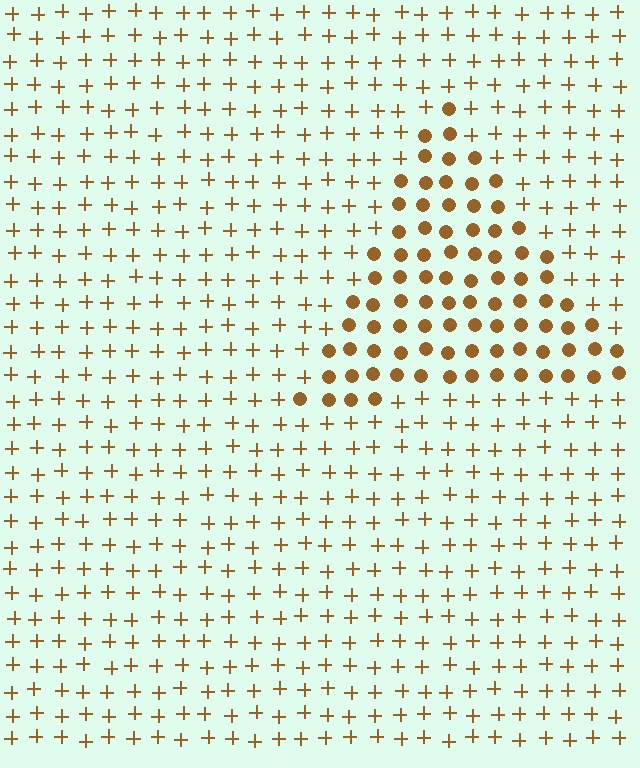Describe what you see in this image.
The image is filled with small brown elements arranged in a uniform grid. A triangle-shaped region contains circles, while the surrounding area contains plus signs. The boundary is defined purely by the change in element shape.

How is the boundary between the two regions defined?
The boundary is defined by a change in element shape: circles inside vs. plus signs outside. All elements share the same color and spacing.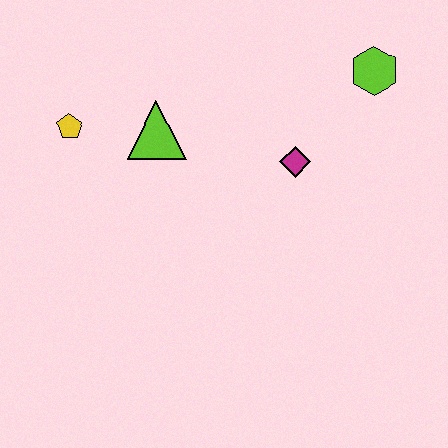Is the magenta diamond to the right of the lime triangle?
Yes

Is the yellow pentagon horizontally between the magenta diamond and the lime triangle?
No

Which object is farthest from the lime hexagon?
The yellow pentagon is farthest from the lime hexagon.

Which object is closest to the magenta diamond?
The lime hexagon is closest to the magenta diamond.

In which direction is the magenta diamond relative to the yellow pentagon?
The magenta diamond is to the right of the yellow pentagon.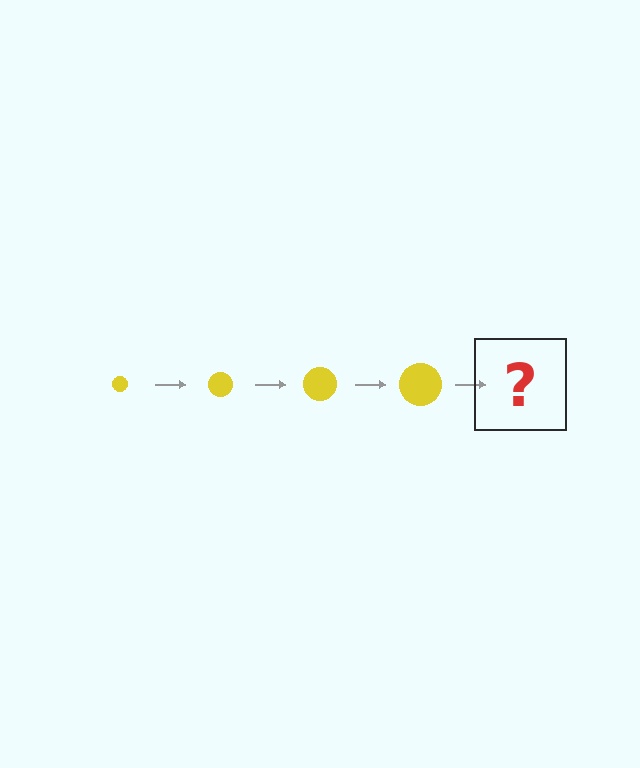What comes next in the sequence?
The next element should be a yellow circle, larger than the previous one.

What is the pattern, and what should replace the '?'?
The pattern is that the circle gets progressively larger each step. The '?' should be a yellow circle, larger than the previous one.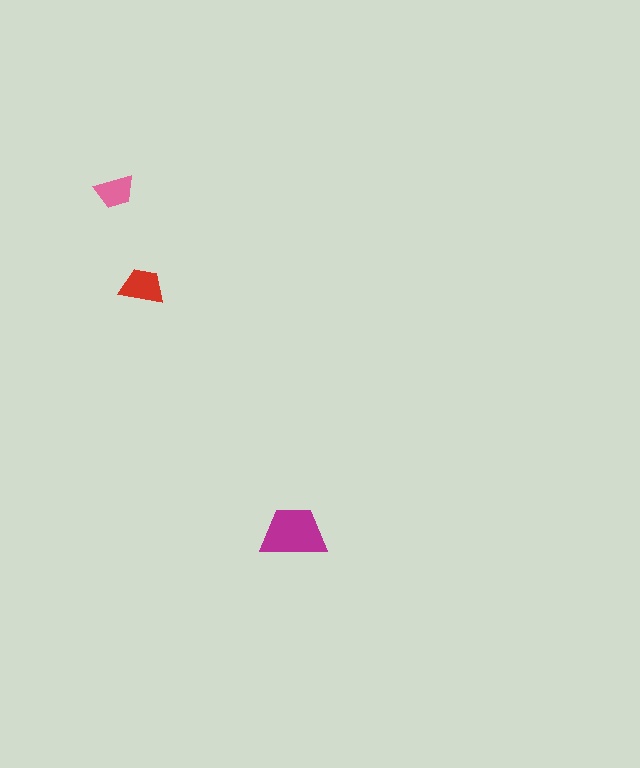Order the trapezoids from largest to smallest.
the magenta one, the red one, the pink one.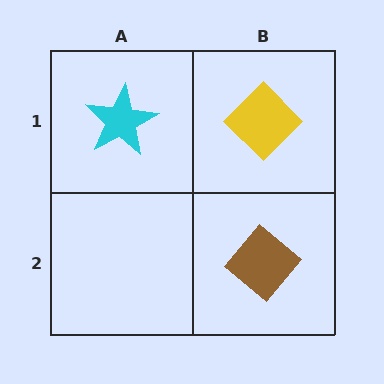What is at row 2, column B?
A brown diamond.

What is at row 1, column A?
A cyan star.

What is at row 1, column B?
A yellow diamond.